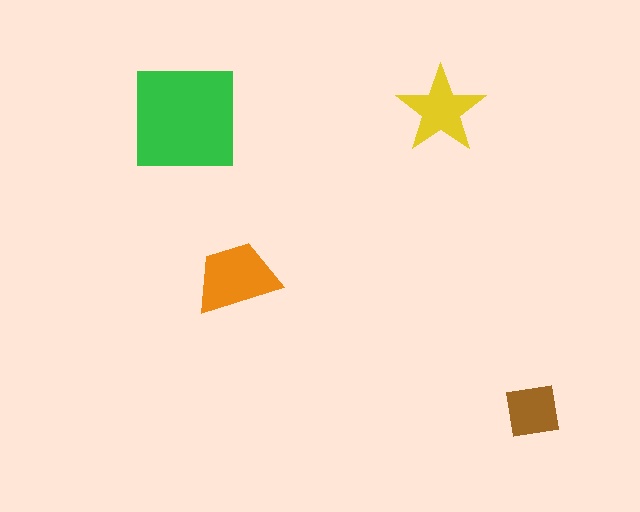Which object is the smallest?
The brown square.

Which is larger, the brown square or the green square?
The green square.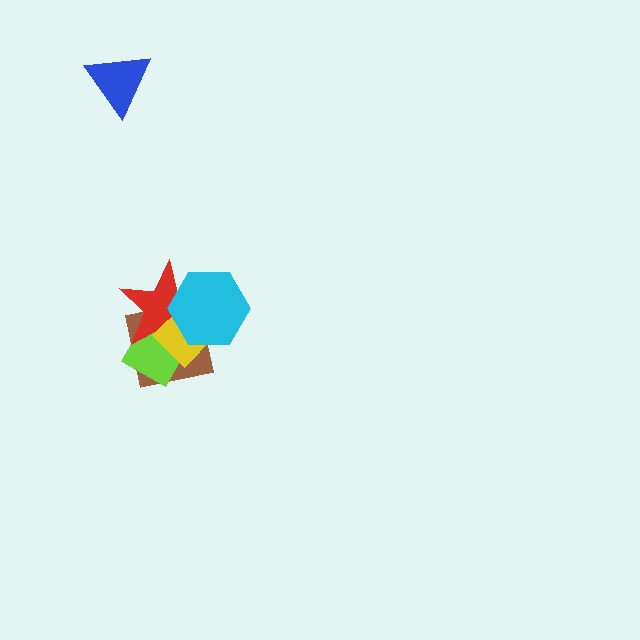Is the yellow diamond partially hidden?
Yes, it is partially covered by another shape.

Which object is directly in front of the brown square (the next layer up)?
The lime square is directly in front of the brown square.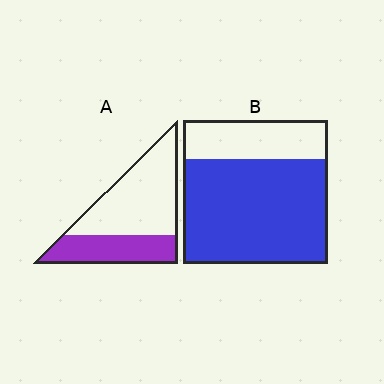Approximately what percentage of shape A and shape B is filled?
A is approximately 35% and B is approximately 75%.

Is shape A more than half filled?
No.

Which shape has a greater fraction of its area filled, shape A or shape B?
Shape B.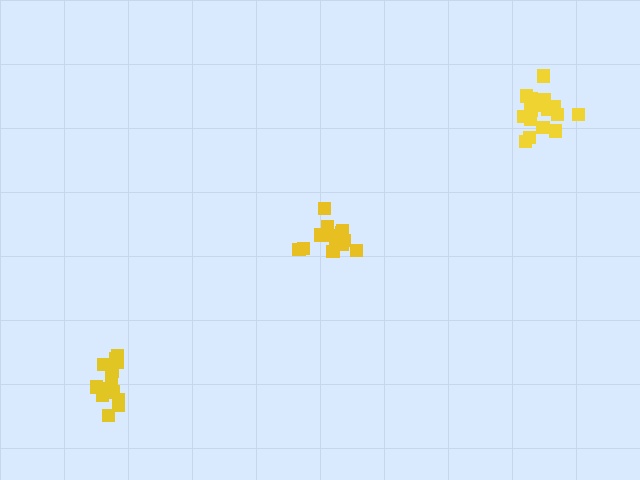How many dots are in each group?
Group 1: 15 dots, Group 2: 17 dots, Group 3: 13 dots (45 total).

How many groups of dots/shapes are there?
There are 3 groups.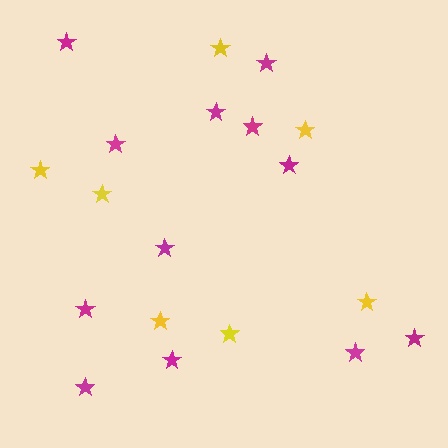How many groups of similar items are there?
There are 2 groups: one group of yellow stars (7) and one group of magenta stars (12).